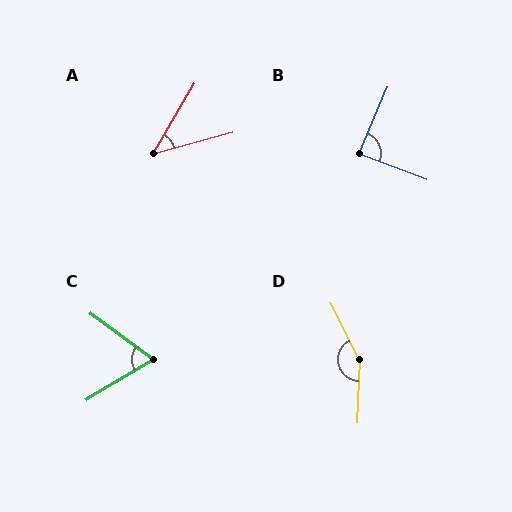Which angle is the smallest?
A, at approximately 45 degrees.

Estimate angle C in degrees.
Approximately 67 degrees.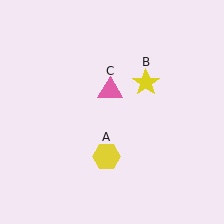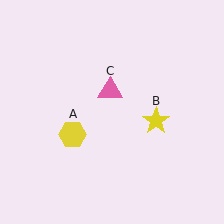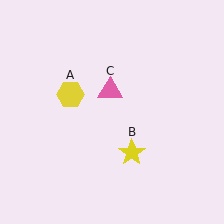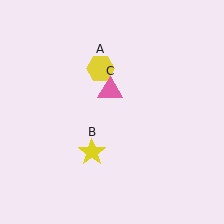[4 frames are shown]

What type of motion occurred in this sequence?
The yellow hexagon (object A), yellow star (object B) rotated clockwise around the center of the scene.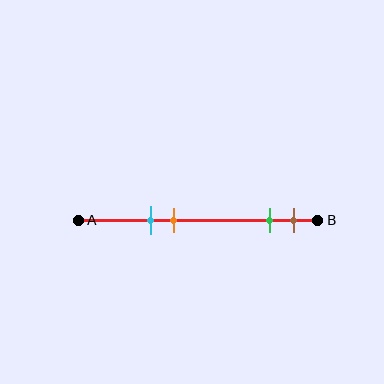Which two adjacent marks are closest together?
The green and brown marks are the closest adjacent pair.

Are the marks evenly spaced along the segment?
No, the marks are not evenly spaced.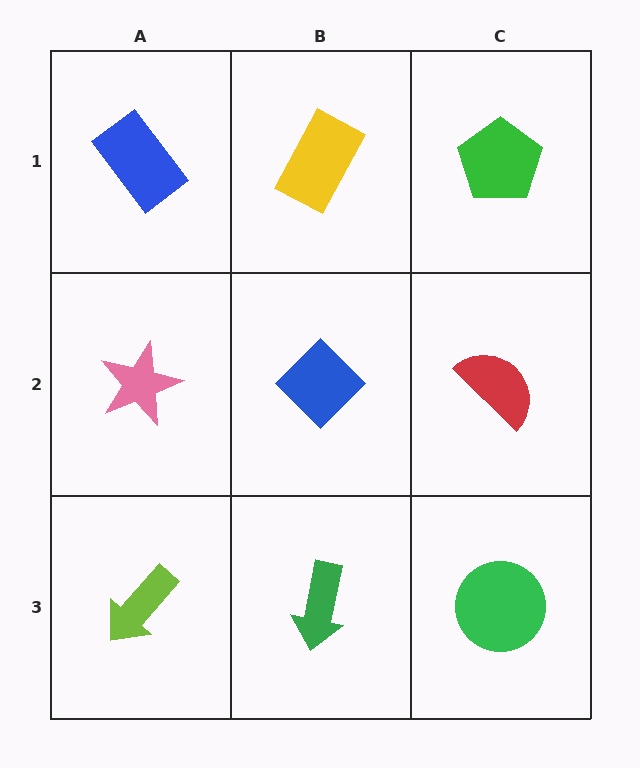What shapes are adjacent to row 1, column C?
A red semicircle (row 2, column C), a yellow rectangle (row 1, column B).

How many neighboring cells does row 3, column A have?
2.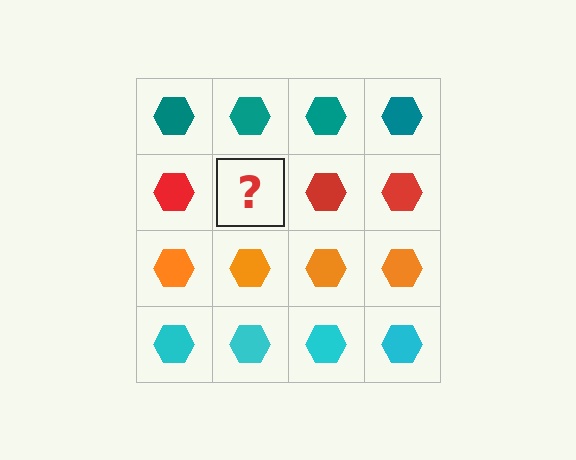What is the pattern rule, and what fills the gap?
The rule is that each row has a consistent color. The gap should be filled with a red hexagon.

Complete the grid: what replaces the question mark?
The question mark should be replaced with a red hexagon.